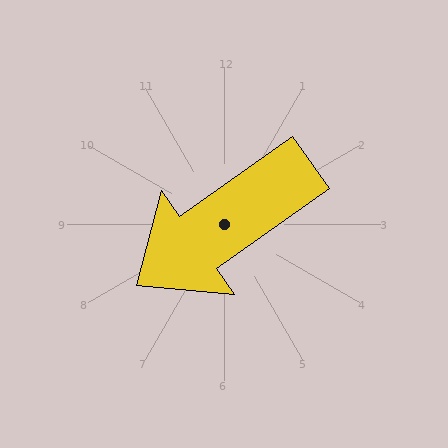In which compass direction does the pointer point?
Southwest.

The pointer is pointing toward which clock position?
Roughly 8 o'clock.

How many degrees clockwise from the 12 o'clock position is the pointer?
Approximately 235 degrees.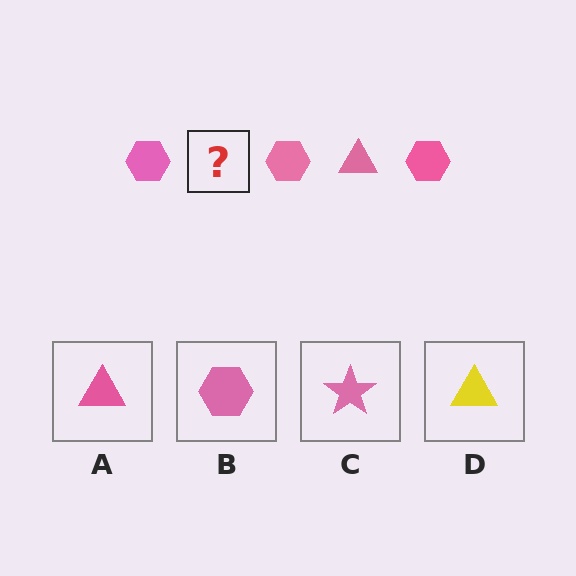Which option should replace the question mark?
Option A.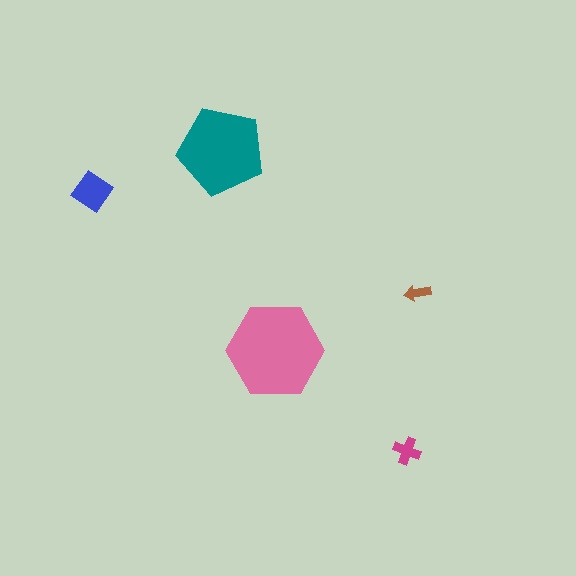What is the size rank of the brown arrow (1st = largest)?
5th.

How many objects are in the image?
There are 5 objects in the image.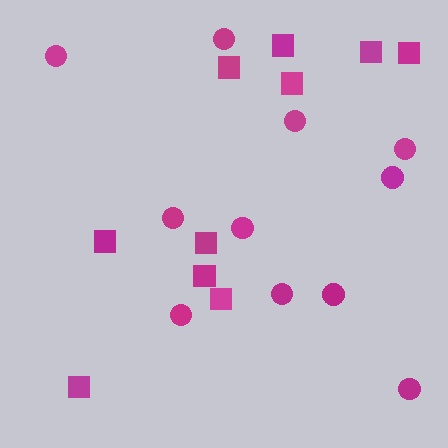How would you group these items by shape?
There are 2 groups: one group of circles (11) and one group of squares (10).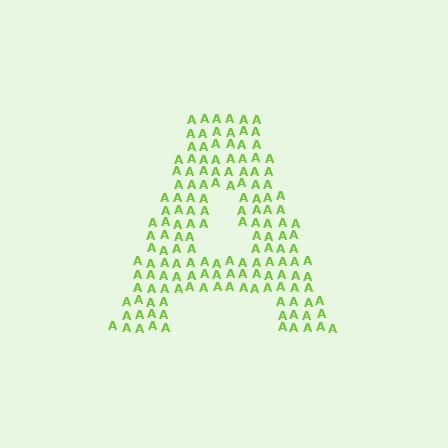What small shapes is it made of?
It is made of small letter A's.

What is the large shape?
The large shape is the letter A.